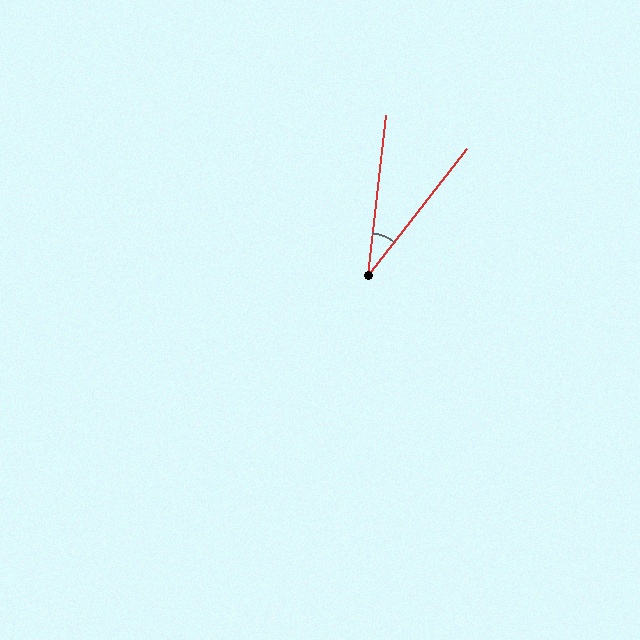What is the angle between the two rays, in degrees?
Approximately 32 degrees.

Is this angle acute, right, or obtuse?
It is acute.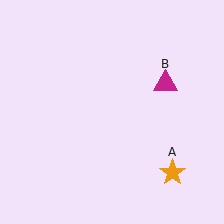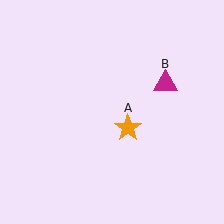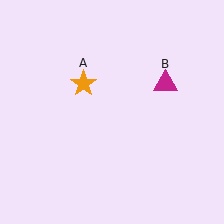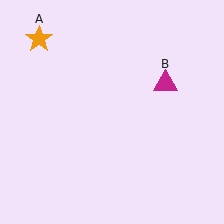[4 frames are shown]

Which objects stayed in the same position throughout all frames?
Magenta triangle (object B) remained stationary.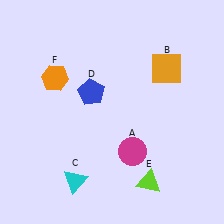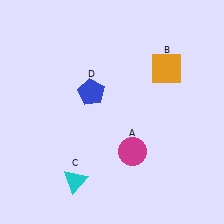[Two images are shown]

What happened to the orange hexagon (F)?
The orange hexagon (F) was removed in Image 2. It was in the top-left area of Image 1.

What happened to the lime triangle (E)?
The lime triangle (E) was removed in Image 2. It was in the bottom-right area of Image 1.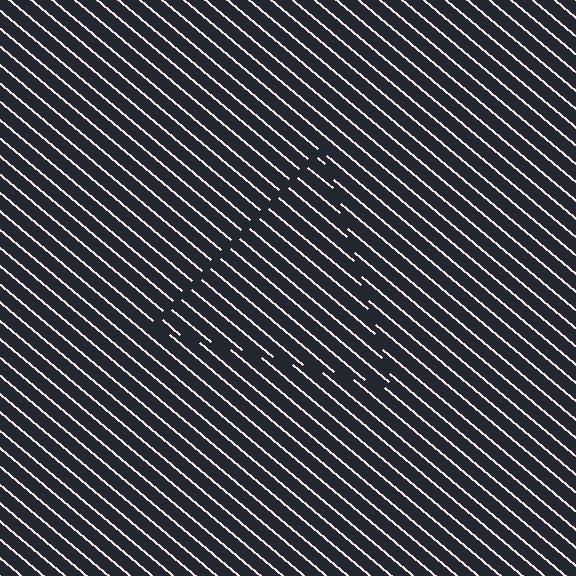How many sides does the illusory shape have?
3 sides — the line-ends trace a triangle.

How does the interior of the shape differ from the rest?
The interior of the shape contains the same grating, shifted by half a period — the contour is defined by the phase discontinuity where line-ends from the inner and outer gratings abut.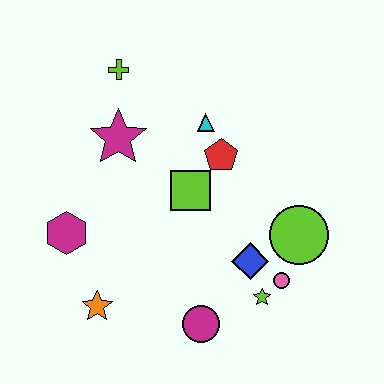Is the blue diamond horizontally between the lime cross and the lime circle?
Yes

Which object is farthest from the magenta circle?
The lime cross is farthest from the magenta circle.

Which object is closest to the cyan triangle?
The red pentagon is closest to the cyan triangle.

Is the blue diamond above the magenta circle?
Yes